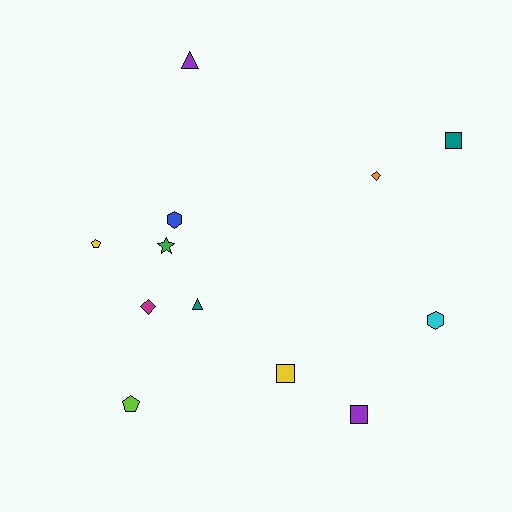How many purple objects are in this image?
There are 2 purple objects.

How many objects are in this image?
There are 12 objects.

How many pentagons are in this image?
There are 2 pentagons.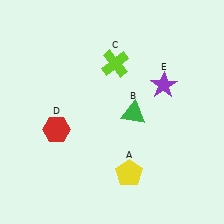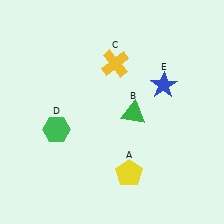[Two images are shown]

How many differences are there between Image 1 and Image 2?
There are 3 differences between the two images.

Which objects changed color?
C changed from lime to yellow. D changed from red to green. E changed from purple to blue.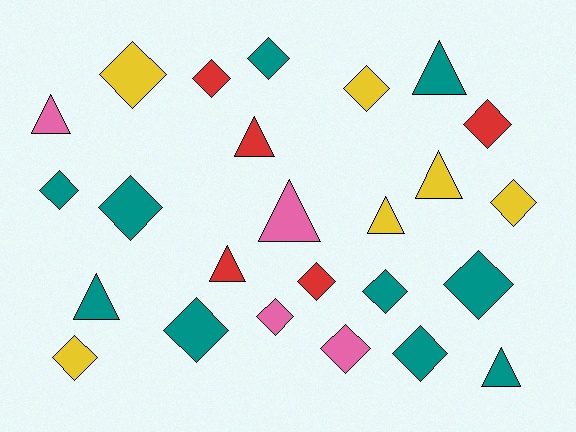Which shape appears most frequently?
Diamond, with 16 objects.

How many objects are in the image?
There are 25 objects.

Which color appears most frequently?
Teal, with 10 objects.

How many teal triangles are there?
There are 3 teal triangles.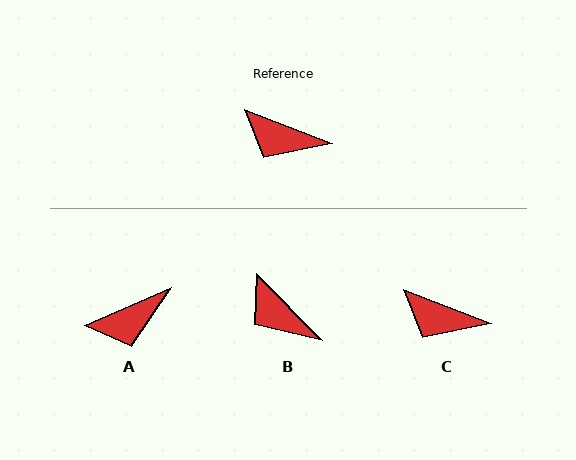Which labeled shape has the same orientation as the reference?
C.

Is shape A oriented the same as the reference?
No, it is off by about 45 degrees.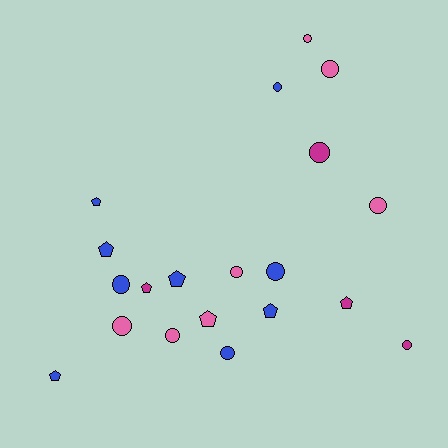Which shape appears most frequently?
Circle, with 12 objects.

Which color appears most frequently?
Blue, with 9 objects.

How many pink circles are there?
There are 6 pink circles.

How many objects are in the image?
There are 20 objects.